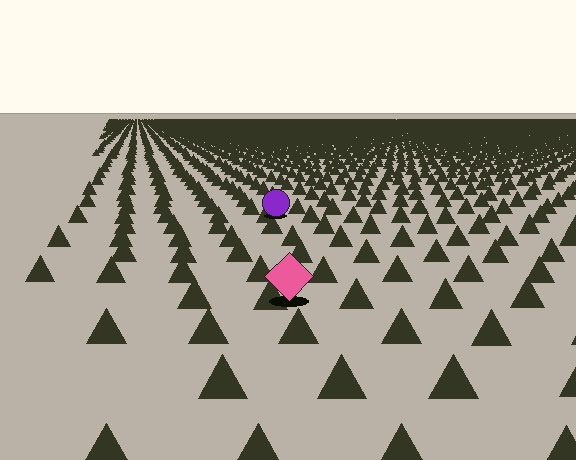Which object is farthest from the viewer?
The purple circle is farthest from the viewer. It appears smaller and the ground texture around it is denser.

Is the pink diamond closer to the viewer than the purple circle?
Yes. The pink diamond is closer — you can tell from the texture gradient: the ground texture is coarser near it.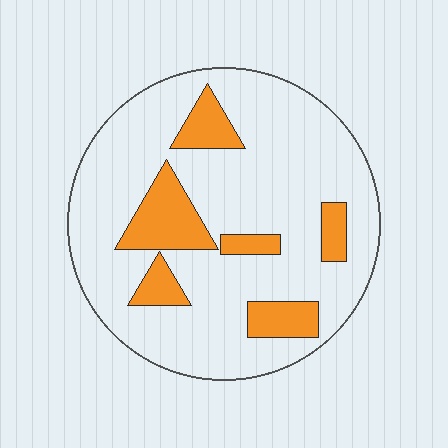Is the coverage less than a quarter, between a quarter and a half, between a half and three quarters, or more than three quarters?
Less than a quarter.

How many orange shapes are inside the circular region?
6.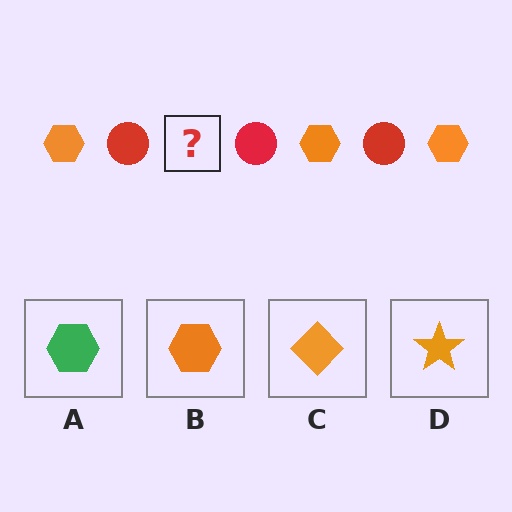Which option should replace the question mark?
Option B.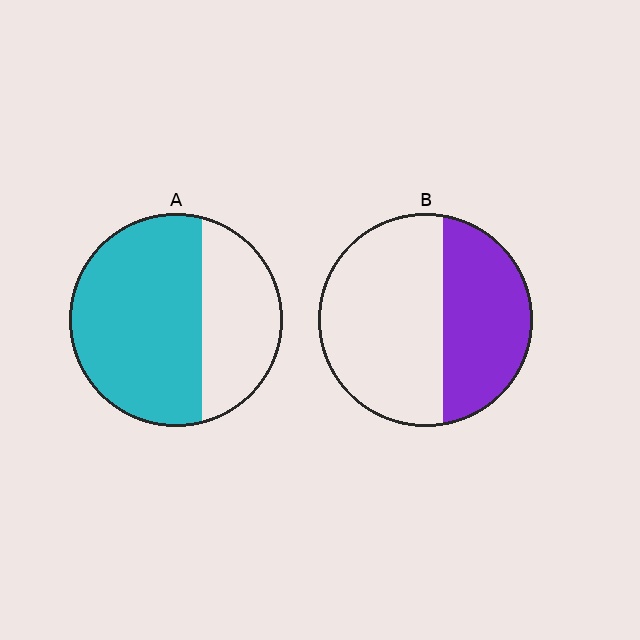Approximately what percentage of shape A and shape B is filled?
A is approximately 65% and B is approximately 40%.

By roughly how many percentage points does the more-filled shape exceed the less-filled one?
By roughly 25 percentage points (A over B).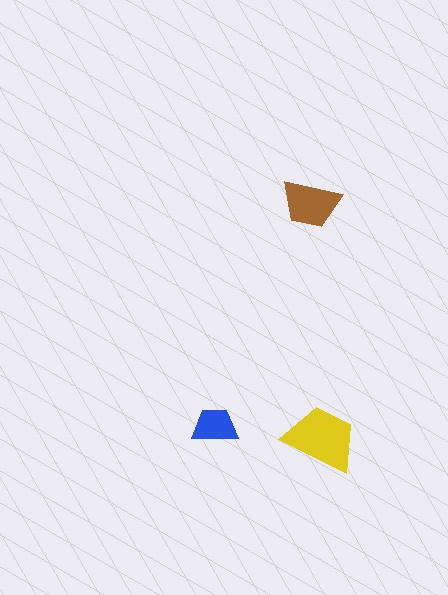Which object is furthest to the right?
The yellow trapezoid is rightmost.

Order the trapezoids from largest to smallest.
the yellow one, the brown one, the blue one.